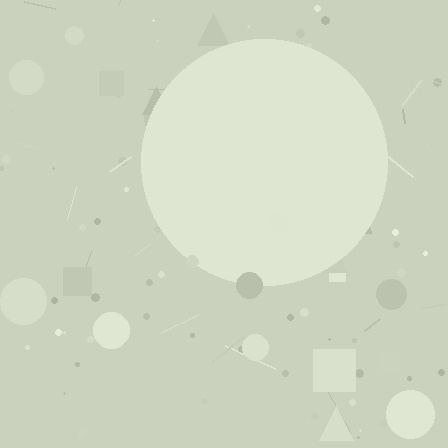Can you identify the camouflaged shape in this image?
The camouflaged shape is a circle.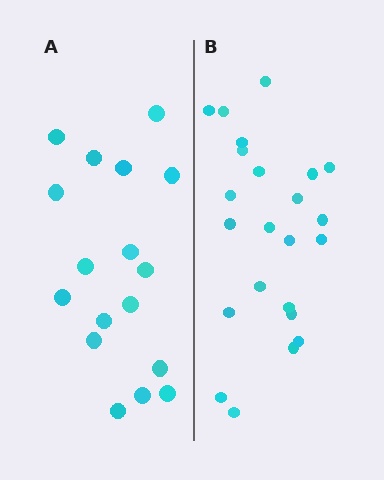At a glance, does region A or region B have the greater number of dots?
Region B (the right region) has more dots.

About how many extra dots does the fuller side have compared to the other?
Region B has about 6 more dots than region A.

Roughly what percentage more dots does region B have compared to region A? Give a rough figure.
About 35% more.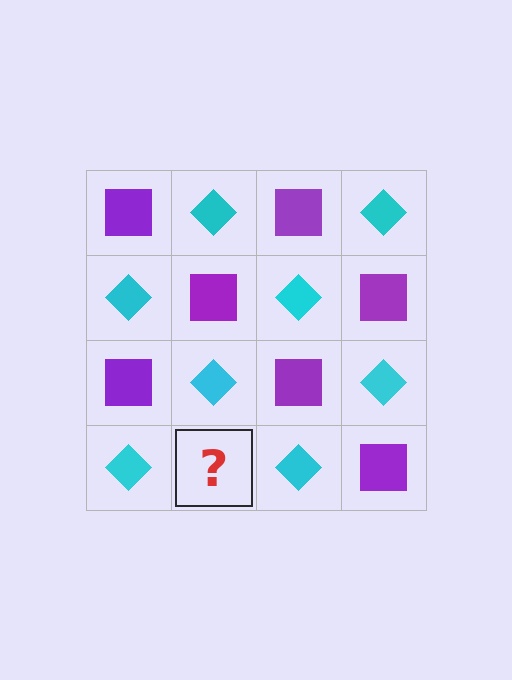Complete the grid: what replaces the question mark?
The question mark should be replaced with a purple square.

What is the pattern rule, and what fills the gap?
The rule is that it alternates purple square and cyan diamond in a checkerboard pattern. The gap should be filled with a purple square.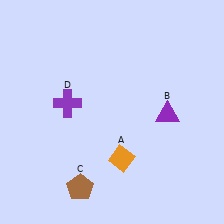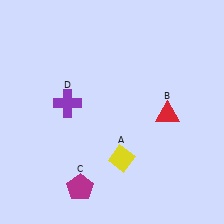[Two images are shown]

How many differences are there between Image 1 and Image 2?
There are 3 differences between the two images.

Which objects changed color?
A changed from orange to yellow. B changed from purple to red. C changed from brown to magenta.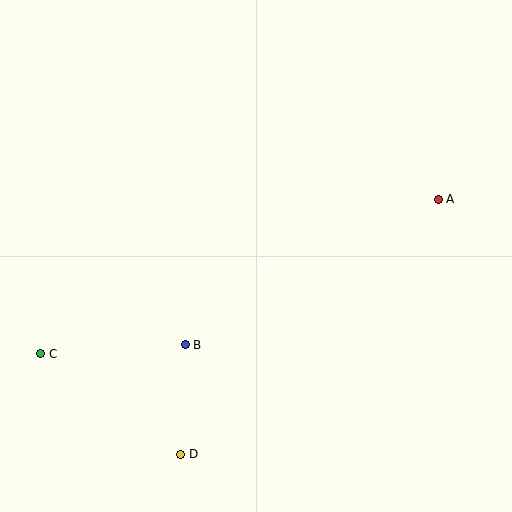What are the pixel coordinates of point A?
Point A is at (438, 199).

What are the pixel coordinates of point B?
Point B is at (185, 345).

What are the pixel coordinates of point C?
Point C is at (41, 354).